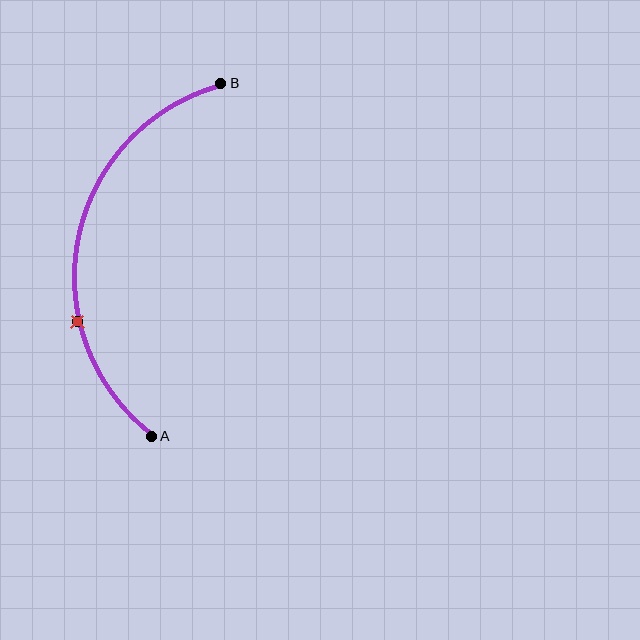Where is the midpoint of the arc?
The arc midpoint is the point on the curve farthest from the straight line joining A and B. It sits to the left of that line.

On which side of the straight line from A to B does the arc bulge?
The arc bulges to the left of the straight line connecting A and B.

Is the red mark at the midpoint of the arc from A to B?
No. The red mark lies on the arc but is closer to endpoint A. The arc midpoint would be at the point on the curve equidistant along the arc from both A and B.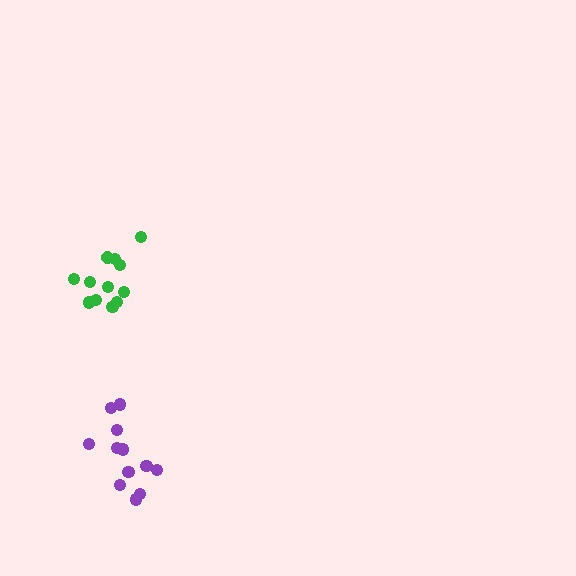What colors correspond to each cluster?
The clusters are colored: purple, green.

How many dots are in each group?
Group 1: 12 dots, Group 2: 12 dots (24 total).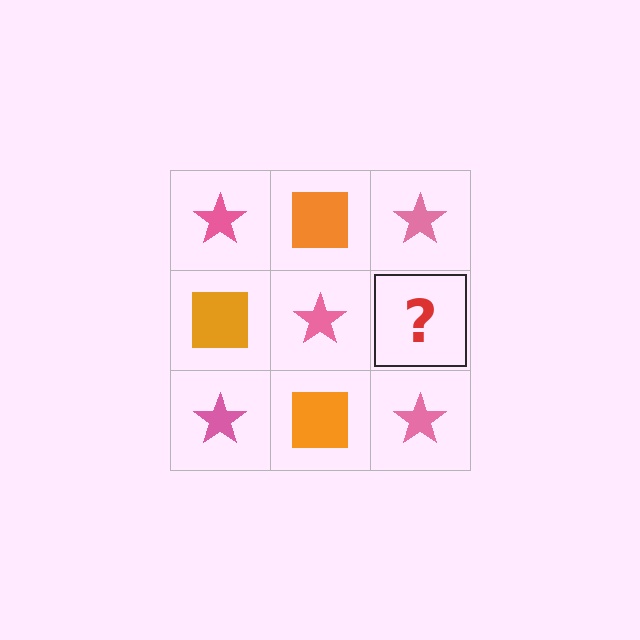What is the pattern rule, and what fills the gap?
The rule is that it alternates pink star and orange square in a checkerboard pattern. The gap should be filled with an orange square.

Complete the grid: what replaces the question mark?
The question mark should be replaced with an orange square.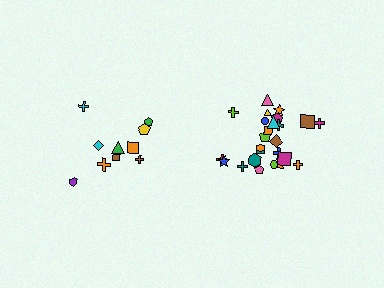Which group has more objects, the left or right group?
The right group.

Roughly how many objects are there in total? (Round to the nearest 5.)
Roughly 35 objects in total.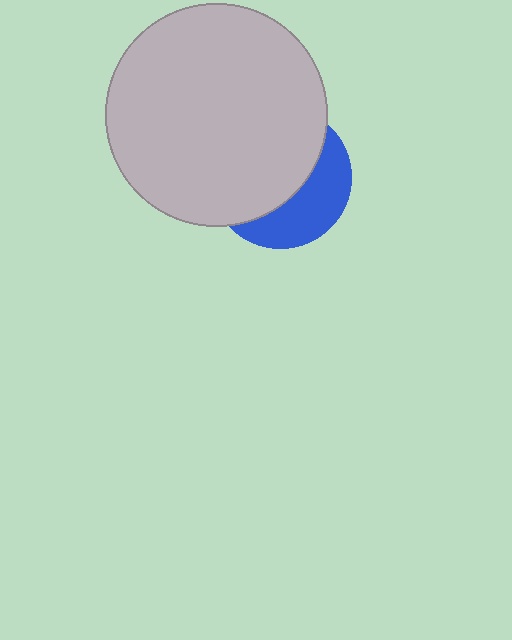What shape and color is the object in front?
The object in front is a light gray circle.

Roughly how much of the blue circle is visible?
A small part of it is visible (roughly 37%).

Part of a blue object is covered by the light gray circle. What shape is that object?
It is a circle.